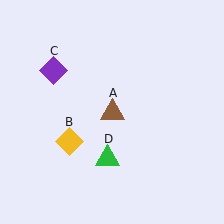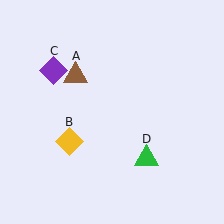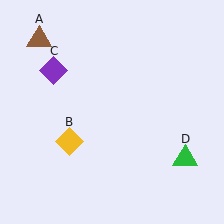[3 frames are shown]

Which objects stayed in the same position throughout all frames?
Yellow diamond (object B) and purple diamond (object C) remained stationary.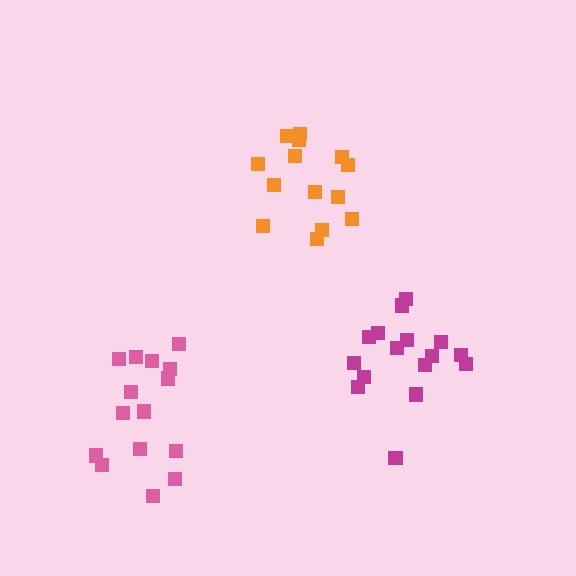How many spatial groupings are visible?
There are 3 spatial groupings.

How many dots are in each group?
Group 1: 15 dots, Group 2: 16 dots, Group 3: 14 dots (45 total).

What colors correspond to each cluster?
The clusters are colored: pink, magenta, orange.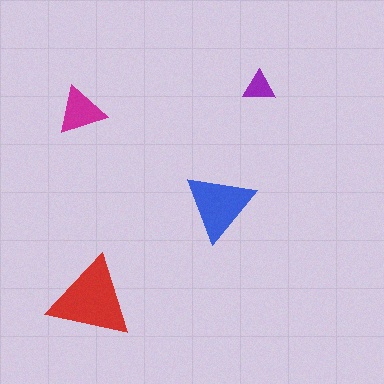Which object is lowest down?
The red triangle is bottommost.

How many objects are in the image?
There are 4 objects in the image.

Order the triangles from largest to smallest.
the red one, the blue one, the magenta one, the purple one.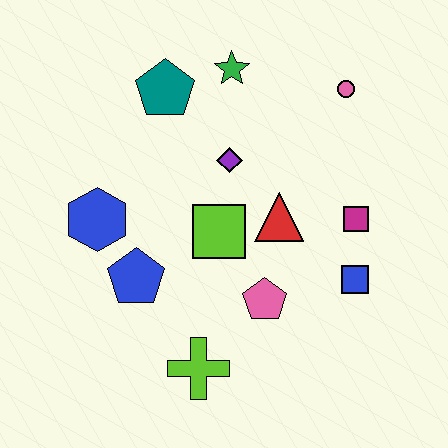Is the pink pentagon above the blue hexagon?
No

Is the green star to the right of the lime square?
Yes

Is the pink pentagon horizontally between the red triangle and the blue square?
No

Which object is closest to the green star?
The teal pentagon is closest to the green star.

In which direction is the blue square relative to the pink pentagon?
The blue square is to the right of the pink pentagon.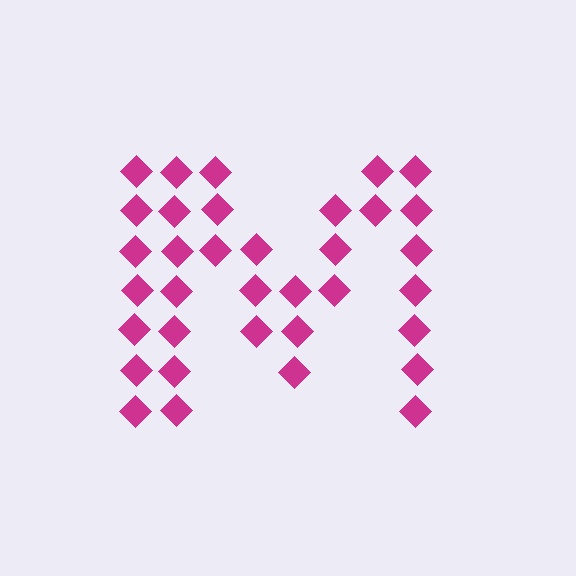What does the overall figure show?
The overall figure shows the letter M.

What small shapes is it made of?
It is made of small diamonds.